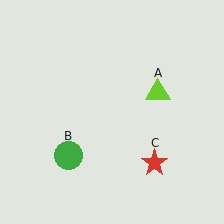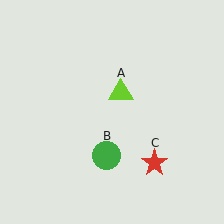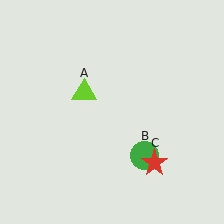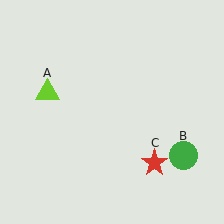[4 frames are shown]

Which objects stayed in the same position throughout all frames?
Red star (object C) remained stationary.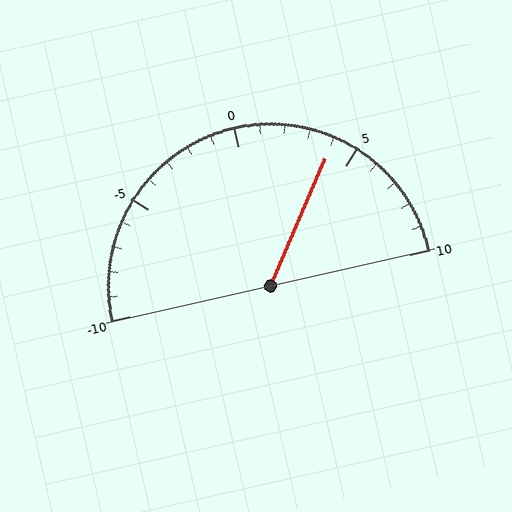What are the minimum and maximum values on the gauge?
The gauge ranges from -10 to 10.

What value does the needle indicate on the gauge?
The needle indicates approximately 4.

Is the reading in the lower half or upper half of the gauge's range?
The reading is in the upper half of the range (-10 to 10).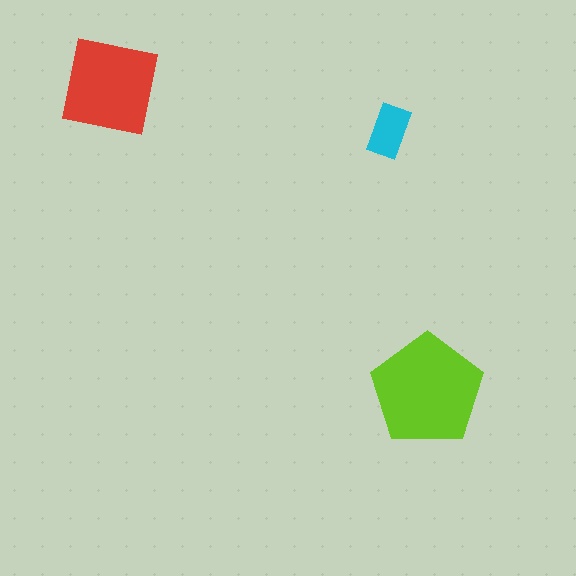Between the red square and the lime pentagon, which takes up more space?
The lime pentagon.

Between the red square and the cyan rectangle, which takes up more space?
The red square.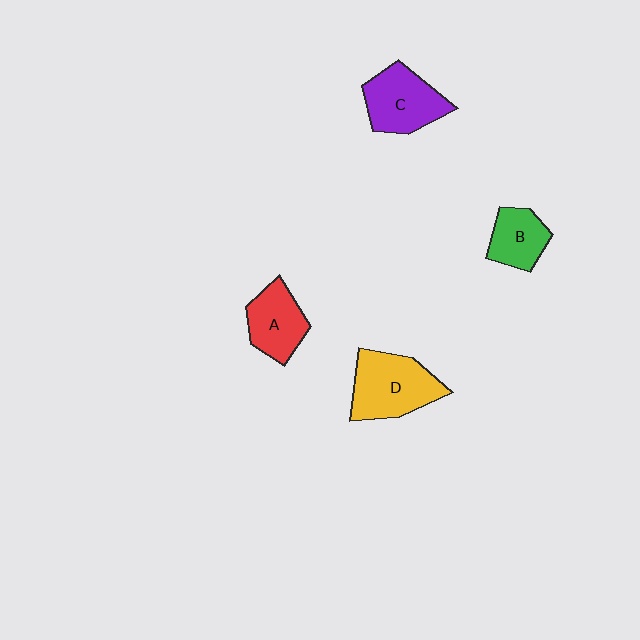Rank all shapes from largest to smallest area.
From largest to smallest: D (yellow), C (purple), A (red), B (green).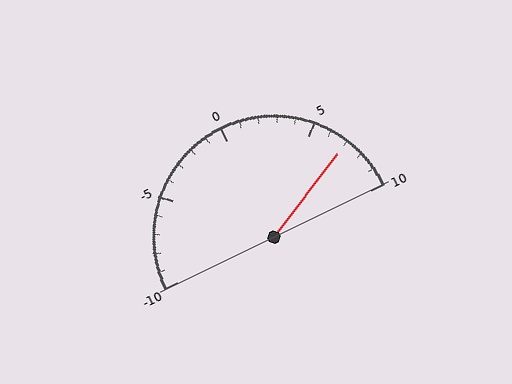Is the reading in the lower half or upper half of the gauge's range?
The reading is in the upper half of the range (-10 to 10).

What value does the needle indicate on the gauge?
The needle indicates approximately 7.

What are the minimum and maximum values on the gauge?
The gauge ranges from -10 to 10.